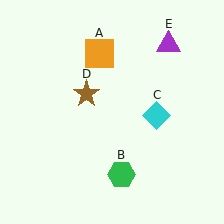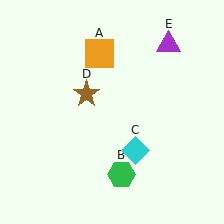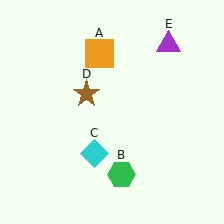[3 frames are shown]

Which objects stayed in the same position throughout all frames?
Orange square (object A) and green hexagon (object B) and brown star (object D) and purple triangle (object E) remained stationary.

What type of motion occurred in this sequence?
The cyan diamond (object C) rotated clockwise around the center of the scene.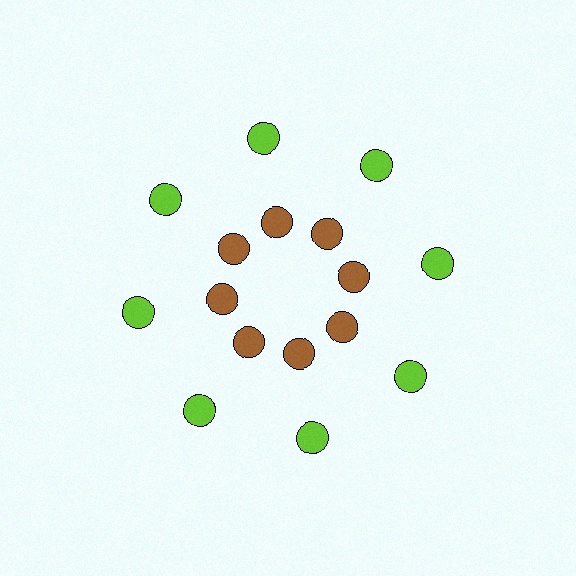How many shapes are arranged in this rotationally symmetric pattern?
There are 16 shapes, arranged in 8 groups of 2.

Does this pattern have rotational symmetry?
Yes, this pattern has 8-fold rotational symmetry. It looks the same after rotating 45 degrees around the center.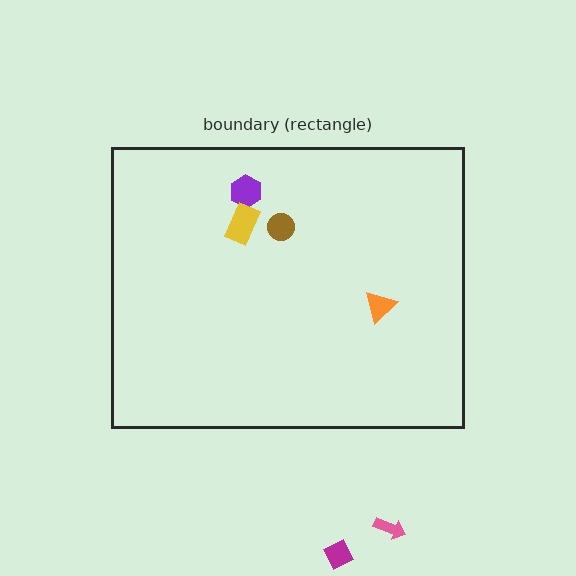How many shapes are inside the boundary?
4 inside, 2 outside.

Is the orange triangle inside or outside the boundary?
Inside.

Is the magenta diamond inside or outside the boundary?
Outside.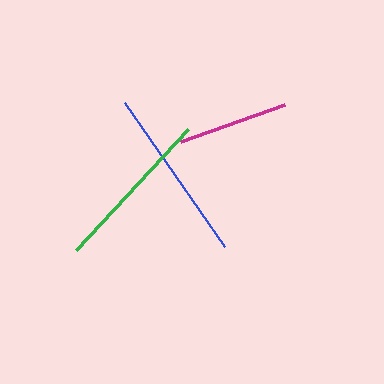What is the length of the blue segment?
The blue segment is approximately 175 pixels long.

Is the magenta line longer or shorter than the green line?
The green line is longer than the magenta line.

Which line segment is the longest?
The blue line is the longest at approximately 175 pixels.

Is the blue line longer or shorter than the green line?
The blue line is longer than the green line.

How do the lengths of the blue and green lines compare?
The blue and green lines are approximately the same length.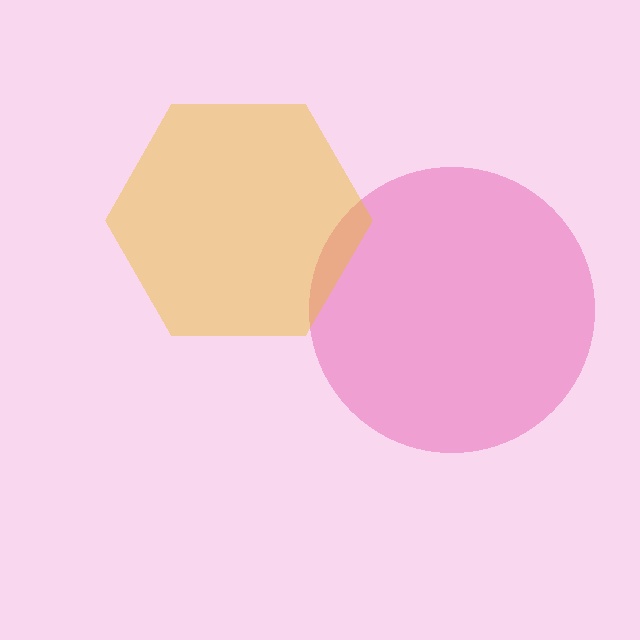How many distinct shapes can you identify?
There are 2 distinct shapes: a pink circle, a yellow hexagon.